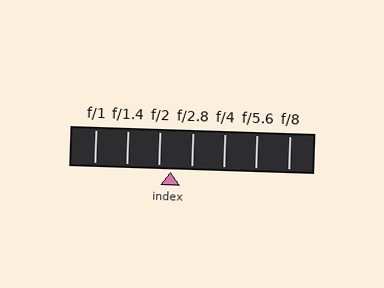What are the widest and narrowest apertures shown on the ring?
The widest aperture shown is f/1 and the narrowest is f/8.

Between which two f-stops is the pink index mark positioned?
The index mark is between f/2 and f/2.8.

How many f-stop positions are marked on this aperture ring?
There are 7 f-stop positions marked.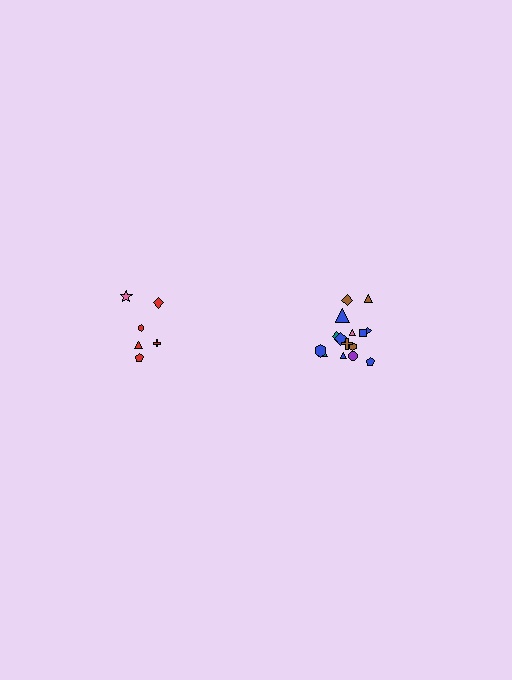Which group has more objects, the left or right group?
The right group.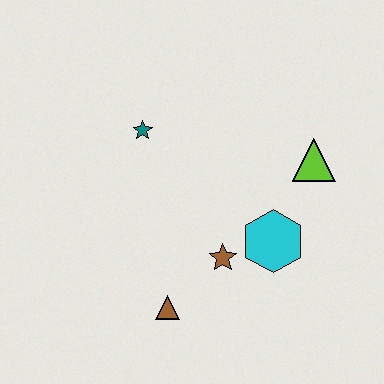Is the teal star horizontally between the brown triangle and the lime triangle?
No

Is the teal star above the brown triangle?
Yes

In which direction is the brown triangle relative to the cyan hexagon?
The brown triangle is to the left of the cyan hexagon.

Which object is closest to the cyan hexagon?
The brown star is closest to the cyan hexagon.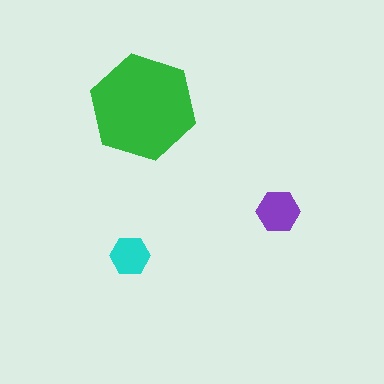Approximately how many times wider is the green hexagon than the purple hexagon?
About 2.5 times wider.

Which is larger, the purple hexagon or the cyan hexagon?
The purple one.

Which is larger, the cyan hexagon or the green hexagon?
The green one.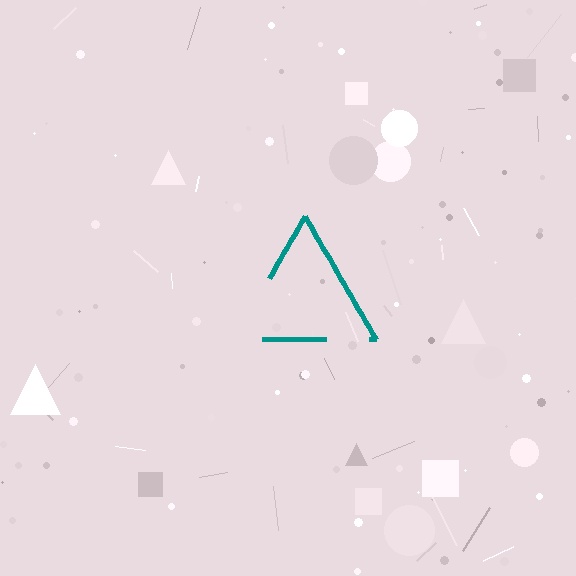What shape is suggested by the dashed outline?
The dashed outline suggests a triangle.